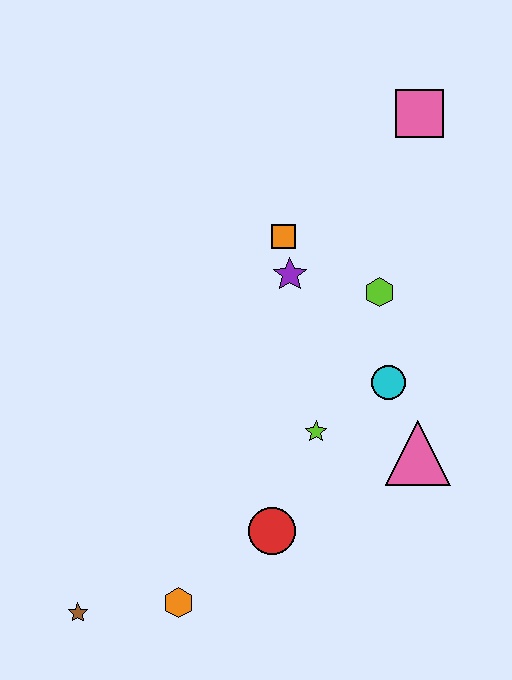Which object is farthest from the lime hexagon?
The brown star is farthest from the lime hexagon.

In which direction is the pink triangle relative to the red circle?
The pink triangle is to the right of the red circle.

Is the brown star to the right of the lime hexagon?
No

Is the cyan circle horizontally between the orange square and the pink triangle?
Yes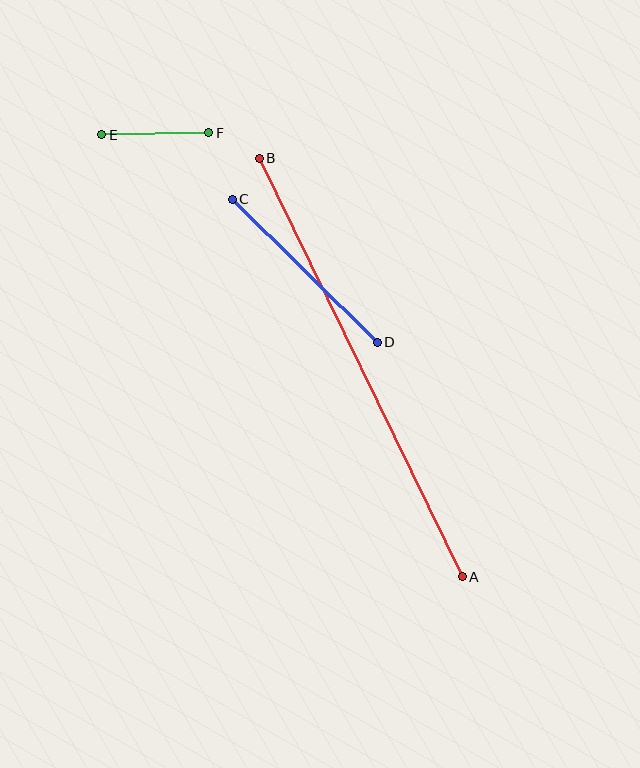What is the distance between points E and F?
The distance is approximately 107 pixels.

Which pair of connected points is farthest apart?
Points A and B are farthest apart.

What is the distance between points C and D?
The distance is approximately 204 pixels.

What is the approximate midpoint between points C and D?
The midpoint is at approximately (305, 271) pixels.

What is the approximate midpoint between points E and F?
The midpoint is at approximately (155, 134) pixels.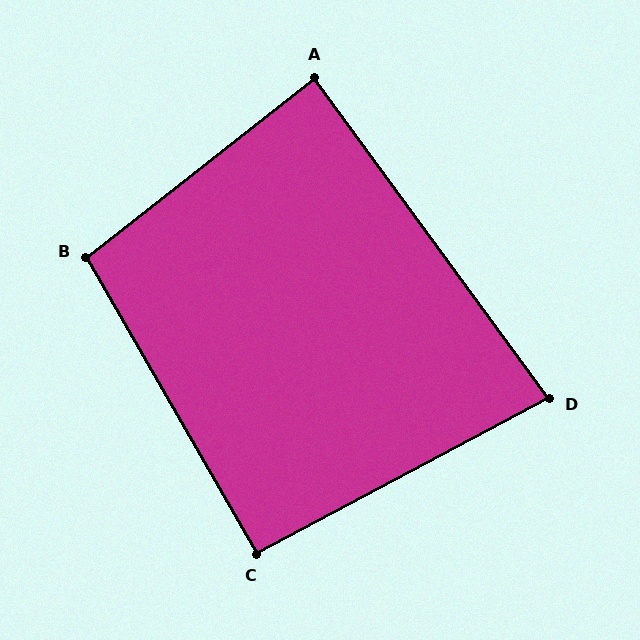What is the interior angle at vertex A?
Approximately 88 degrees (approximately right).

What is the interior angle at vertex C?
Approximately 92 degrees (approximately right).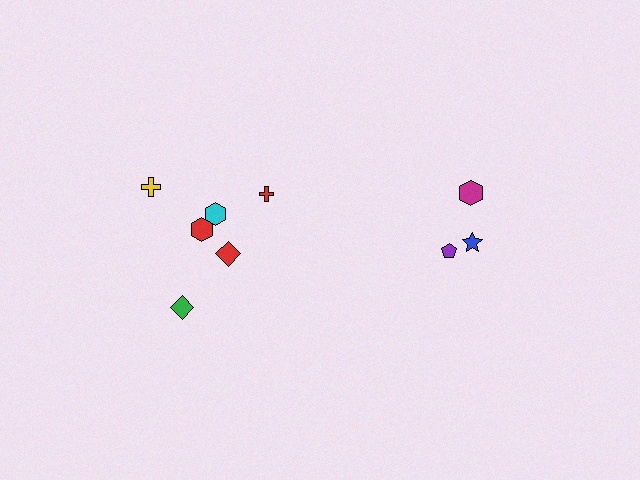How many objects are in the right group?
There are 3 objects.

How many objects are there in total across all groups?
There are 9 objects.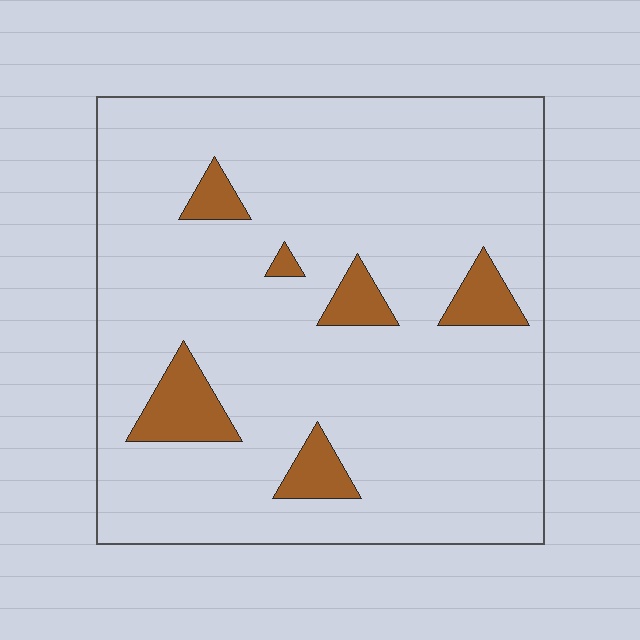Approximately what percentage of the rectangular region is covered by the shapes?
Approximately 10%.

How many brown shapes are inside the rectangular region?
6.